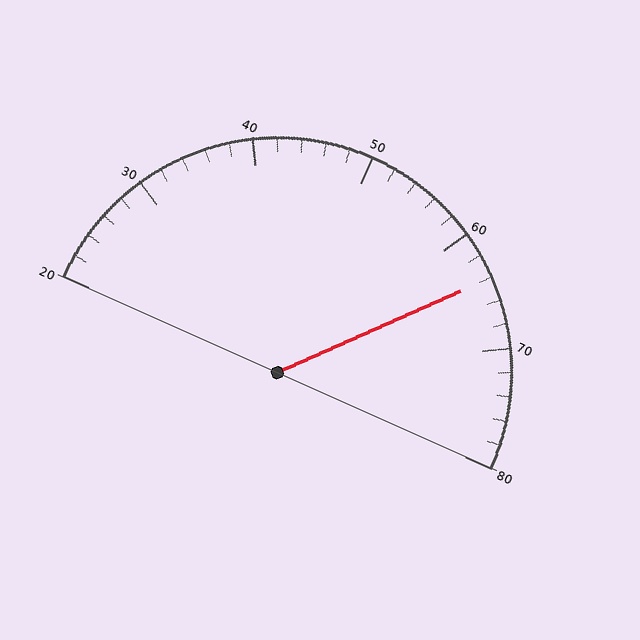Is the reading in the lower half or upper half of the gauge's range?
The reading is in the upper half of the range (20 to 80).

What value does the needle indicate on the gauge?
The needle indicates approximately 64.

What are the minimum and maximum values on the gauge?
The gauge ranges from 20 to 80.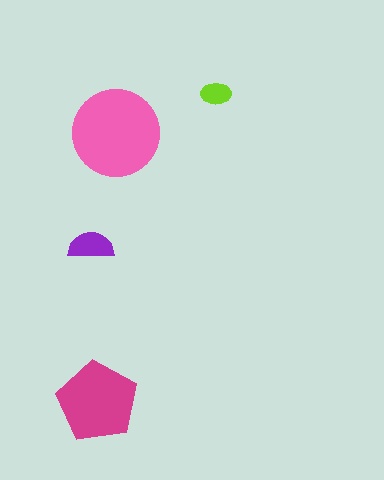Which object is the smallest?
The lime ellipse.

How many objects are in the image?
There are 4 objects in the image.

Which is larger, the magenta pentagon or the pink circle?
The pink circle.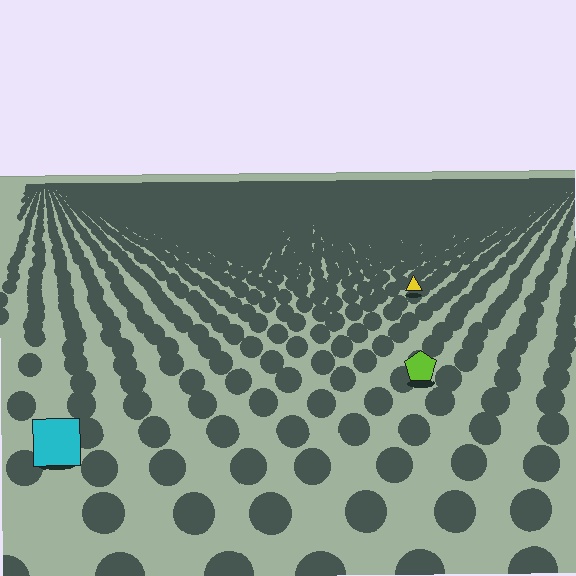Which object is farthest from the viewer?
The yellow triangle is farthest from the viewer. It appears smaller and the ground texture around it is denser.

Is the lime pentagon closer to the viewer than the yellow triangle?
Yes. The lime pentagon is closer — you can tell from the texture gradient: the ground texture is coarser near it.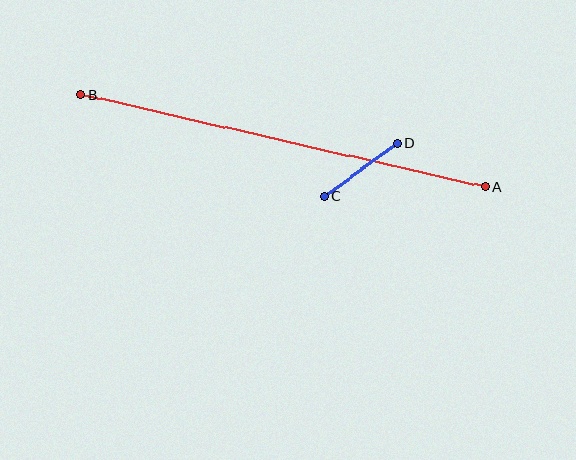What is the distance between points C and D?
The distance is approximately 91 pixels.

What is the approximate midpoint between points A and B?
The midpoint is at approximately (283, 141) pixels.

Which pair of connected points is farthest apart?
Points A and B are farthest apart.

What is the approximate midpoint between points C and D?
The midpoint is at approximately (361, 170) pixels.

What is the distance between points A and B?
The distance is approximately 415 pixels.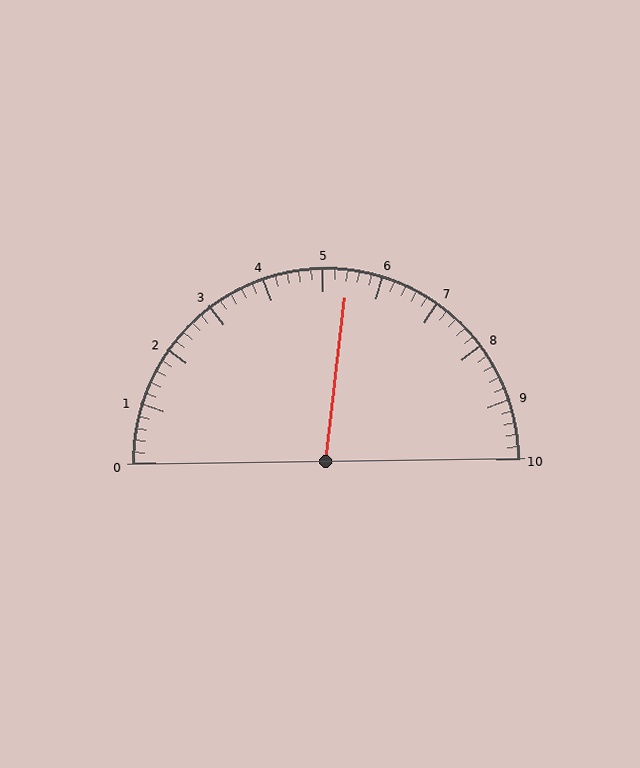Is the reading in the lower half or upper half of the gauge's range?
The reading is in the upper half of the range (0 to 10).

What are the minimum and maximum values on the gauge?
The gauge ranges from 0 to 10.